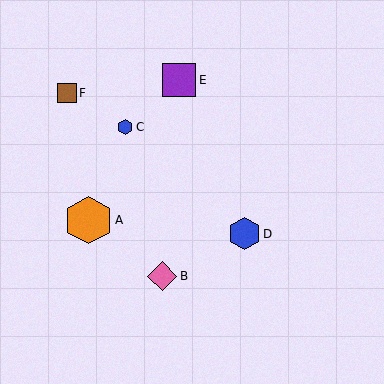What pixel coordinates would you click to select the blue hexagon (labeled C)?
Click at (125, 127) to select the blue hexagon C.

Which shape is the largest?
The orange hexagon (labeled A) is the largest.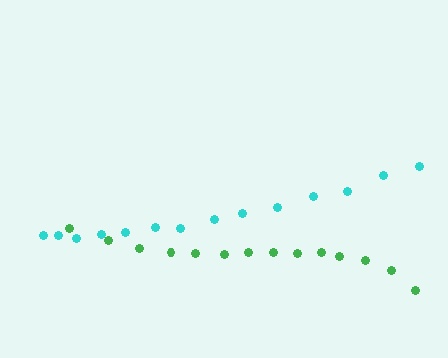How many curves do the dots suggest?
There are 2 distinct paths.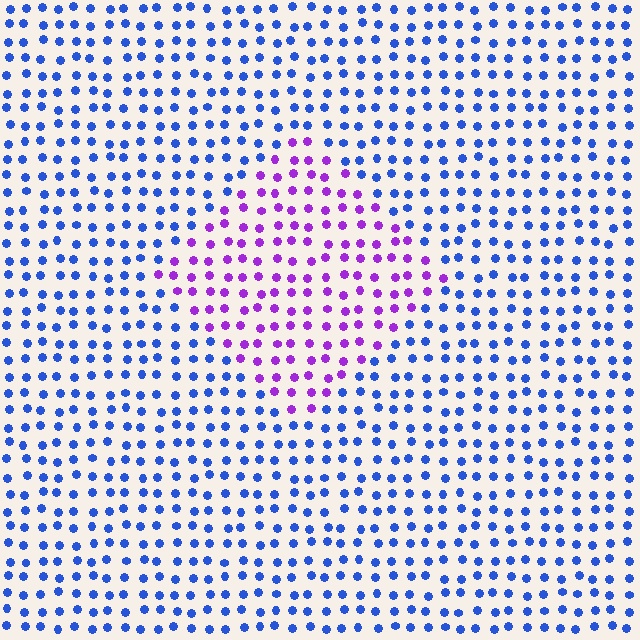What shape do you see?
I see a diamond.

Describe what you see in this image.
The image is filled with small blue elements in a uniform arrangement. A diamond-shaped region is visible where the elements are tinted to a slightly different hue, forming a subtle color boundary.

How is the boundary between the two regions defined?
The boundary is defined purely by a slight shift in hue (about 57 degrees). Spacing, size, and orientation are identical on both sides.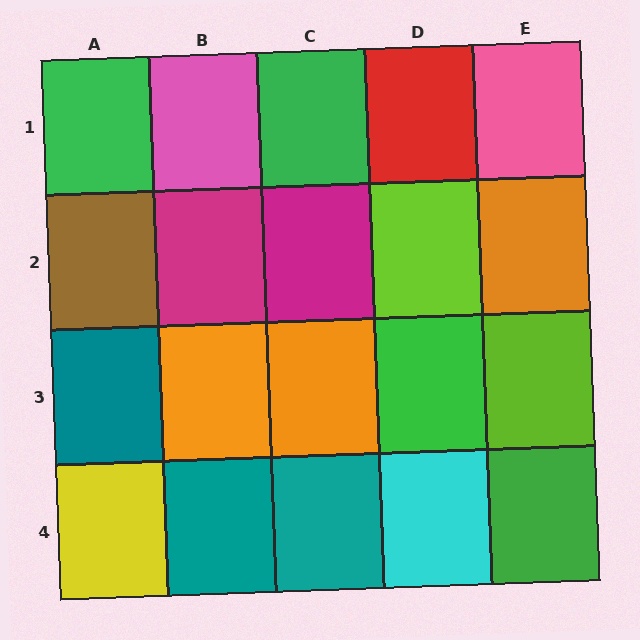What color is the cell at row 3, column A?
Teal.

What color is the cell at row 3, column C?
Orange.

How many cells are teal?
3 cells are teal.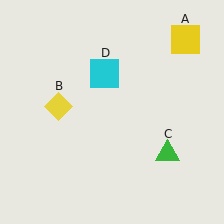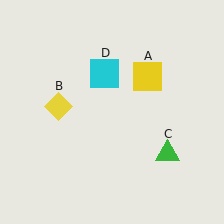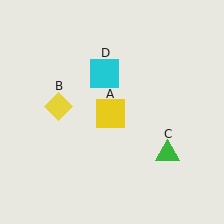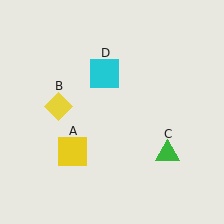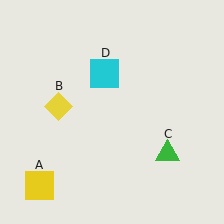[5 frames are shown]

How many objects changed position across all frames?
1 object changed position: yellow square (object A).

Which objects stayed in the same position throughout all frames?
Yellow diamond (object B) and green triangle (object C) and cyan square (object D) remained stationary.